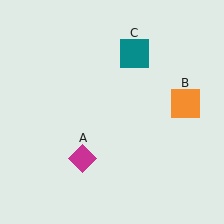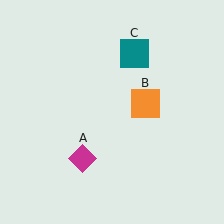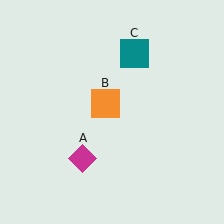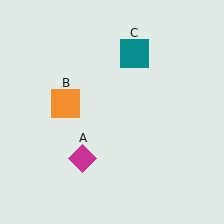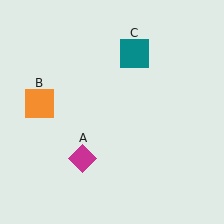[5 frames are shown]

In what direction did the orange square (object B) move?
The orange square (object B) moved left.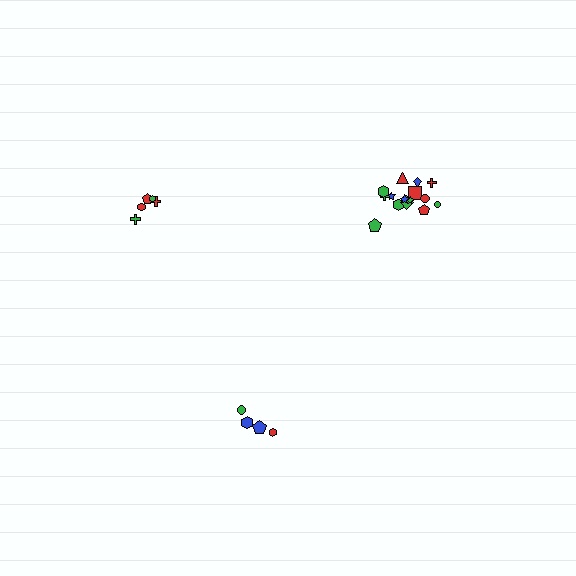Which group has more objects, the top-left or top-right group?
The top-right group.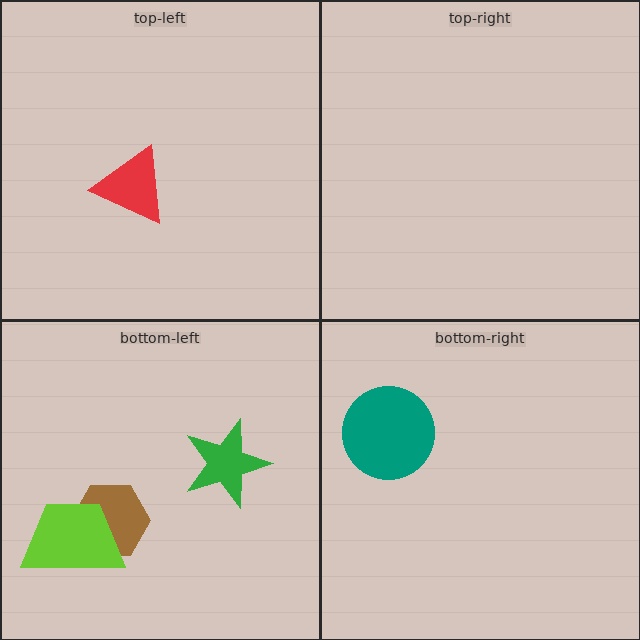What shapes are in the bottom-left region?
The brown hexagon, the lime trapezoid, the green star.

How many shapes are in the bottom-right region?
1.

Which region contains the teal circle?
The bottom-right region.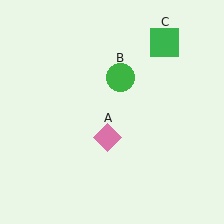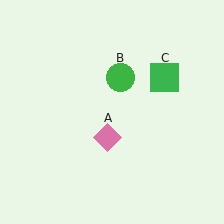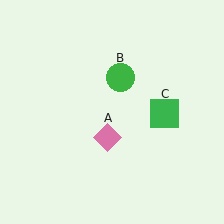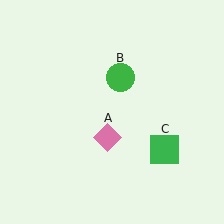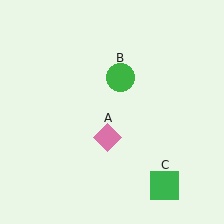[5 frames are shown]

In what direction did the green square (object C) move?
The green square (object C) moved down.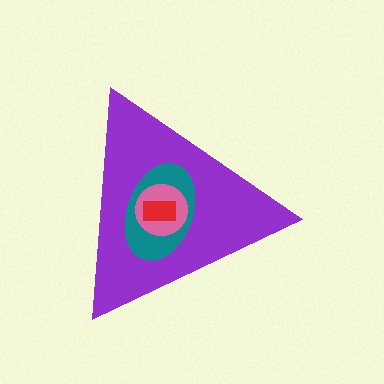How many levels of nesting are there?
4.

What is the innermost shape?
The red rectangle.